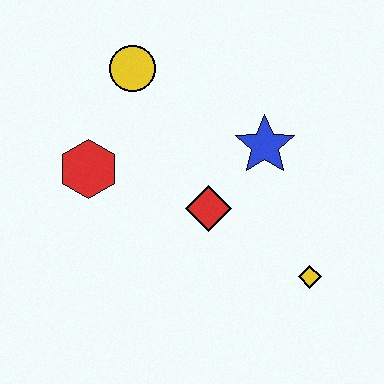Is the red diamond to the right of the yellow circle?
Yes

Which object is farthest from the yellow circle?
The yellow diamond is farthest from the yellow circle.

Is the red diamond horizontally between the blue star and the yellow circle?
Yes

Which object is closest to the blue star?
The red diamond is closest to the blue star.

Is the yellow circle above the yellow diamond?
Yes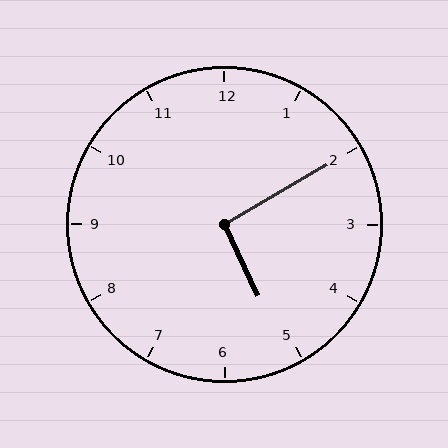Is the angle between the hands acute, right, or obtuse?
It is right.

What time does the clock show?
5:10.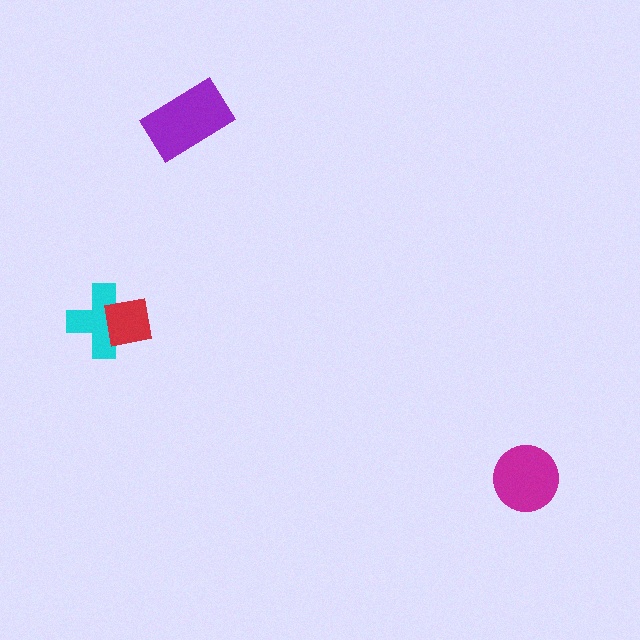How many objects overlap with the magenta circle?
0 objects overlap with the magenta circle.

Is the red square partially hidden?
No, no other shape covers it.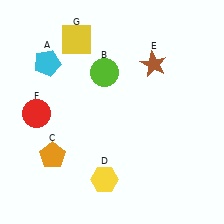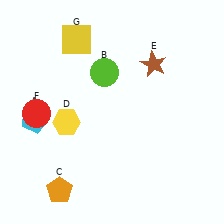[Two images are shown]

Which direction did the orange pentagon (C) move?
The orange pentagon (C) moved down.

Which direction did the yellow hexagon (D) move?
The yellow hexagon (D) moved up.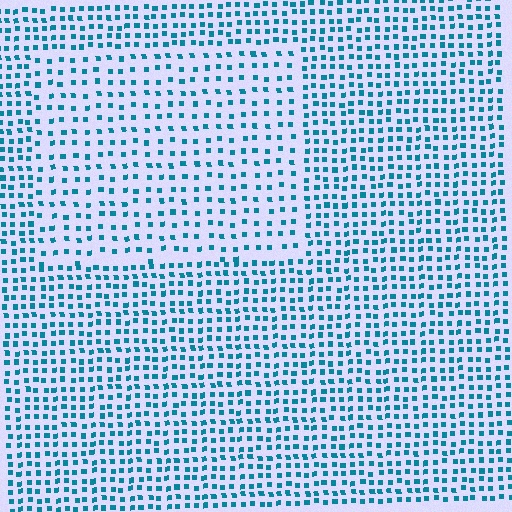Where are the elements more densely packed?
The elements are more densely packed outside the rectangle boundary.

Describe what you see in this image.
The image contains small teal elements arranged at two different densities. A rectangle-shaped region is visible where the elements are less densely packed than the surrounding area.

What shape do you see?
I see a rectangle.